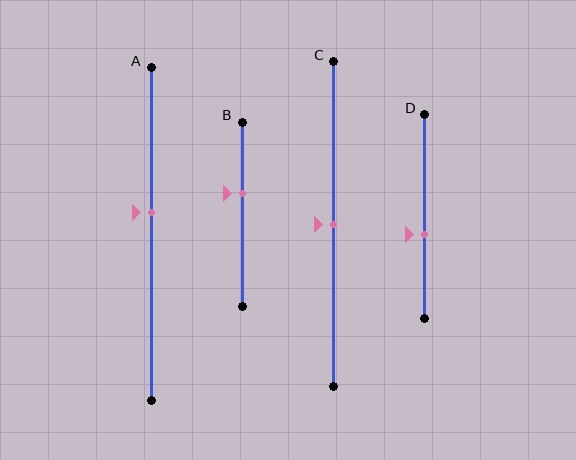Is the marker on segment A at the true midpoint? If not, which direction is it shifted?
No, the marker on segment A is shifted upward by about 6% of the segment length.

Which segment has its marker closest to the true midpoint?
Segment C has its marker closest to the true midpoint.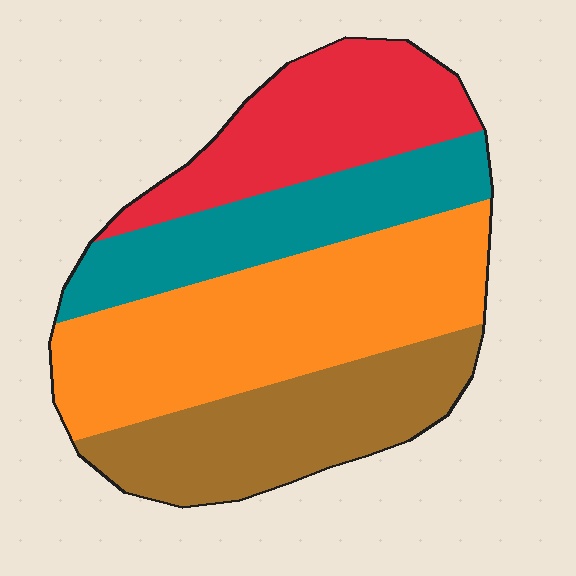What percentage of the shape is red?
Red covers around 20% of the shape.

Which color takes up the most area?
Orange, at roughly 35%.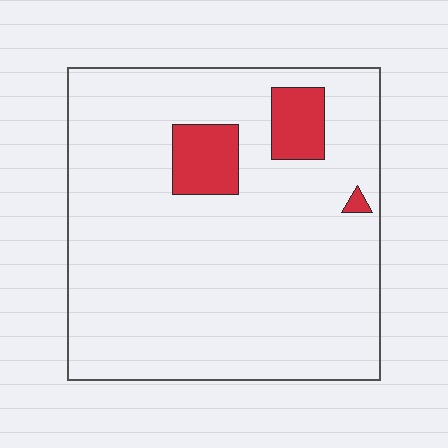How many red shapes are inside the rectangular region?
3.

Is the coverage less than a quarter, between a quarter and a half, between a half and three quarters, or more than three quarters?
Less than a quarter.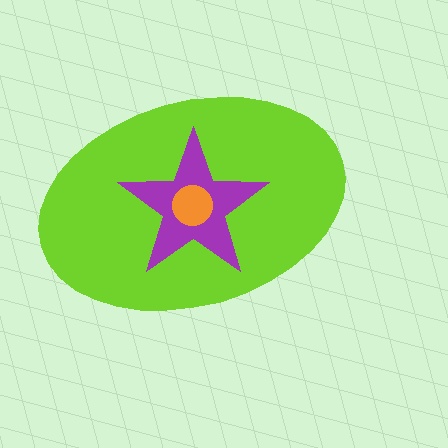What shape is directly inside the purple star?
The orange circle.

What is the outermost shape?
The lime ellipse.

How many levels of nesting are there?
3.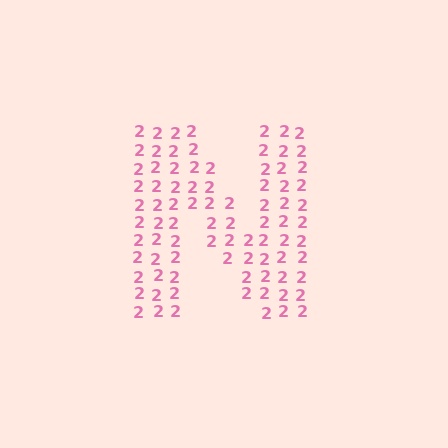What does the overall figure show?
The overall figure shows the letter N.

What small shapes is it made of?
It is made of small digit 2's.